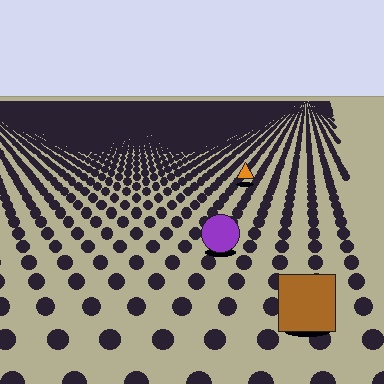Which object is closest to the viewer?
The brown square is closest. The texture marks near it are larger and more spread out.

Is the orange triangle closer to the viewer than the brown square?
No. The brown square is closer — you can tell from the texture gradient: the ground texture is coarser near it.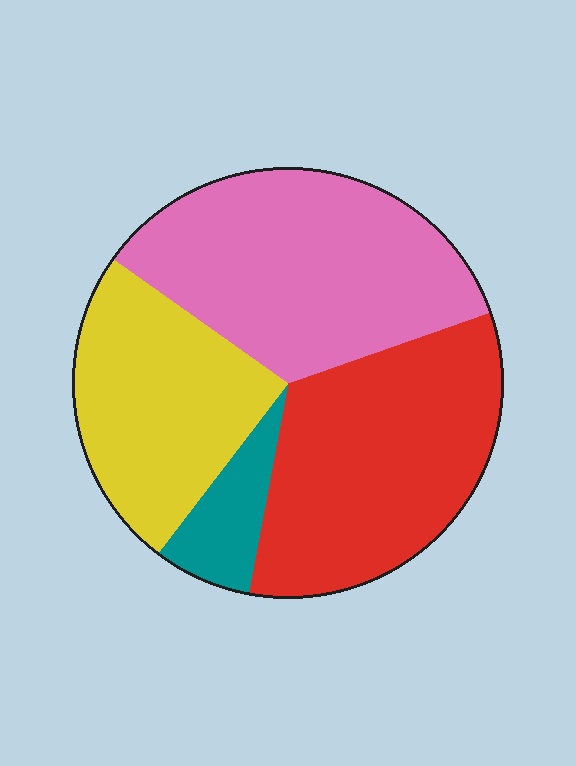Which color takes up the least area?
Teal, at roughly 5%.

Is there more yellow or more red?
Red.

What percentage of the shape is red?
Red takes up about one third (1/3) of the shape.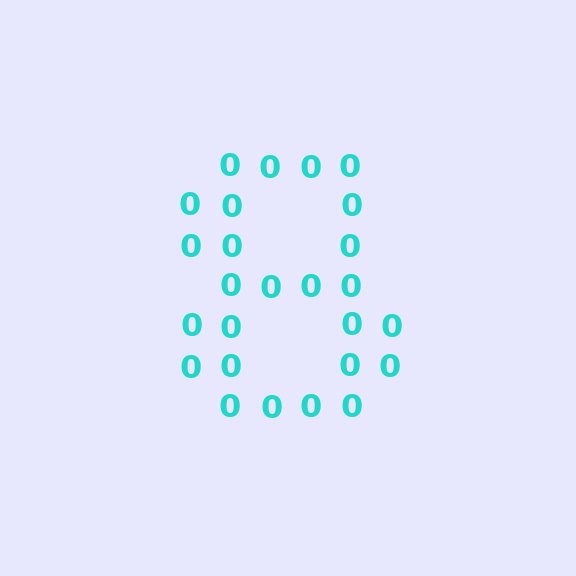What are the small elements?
The small elements are digit 0's.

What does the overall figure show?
The overall figure shows the digit 8.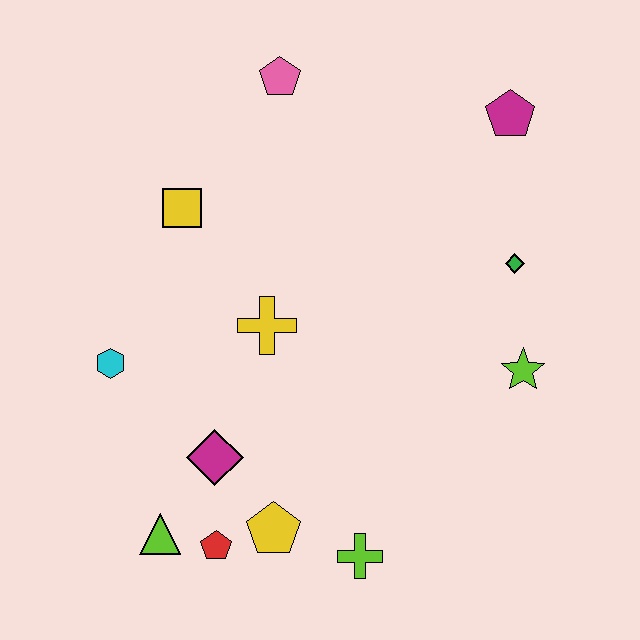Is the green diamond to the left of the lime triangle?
No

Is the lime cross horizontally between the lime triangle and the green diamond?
Yes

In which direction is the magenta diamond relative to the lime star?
The magenta diamond is to the left of the lime star.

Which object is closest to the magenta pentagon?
The green diamond is closest to the magenta pentagon.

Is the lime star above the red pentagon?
Yes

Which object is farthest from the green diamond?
The lime triangle is farthest from the green diamond.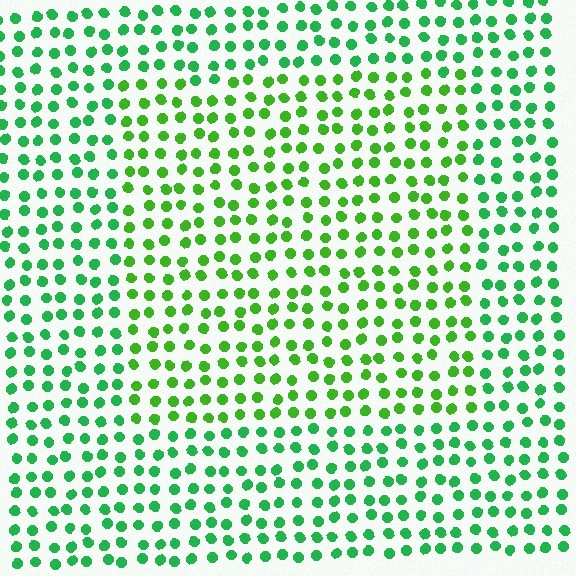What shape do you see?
I see a rectangle.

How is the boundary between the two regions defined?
The boundary is defined purely by a slight shift in hue (about 29 degrees). Spacing, size, and orientation are identical on both sides.